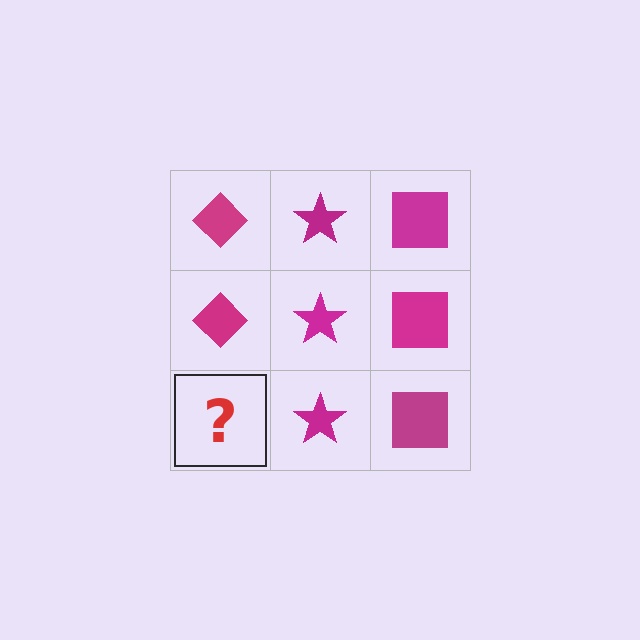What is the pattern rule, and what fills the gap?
The rule is that each column has a consistent shape. The gap should be filled with a magenta diamond.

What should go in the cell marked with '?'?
The missing cell should contain a magenta diamond.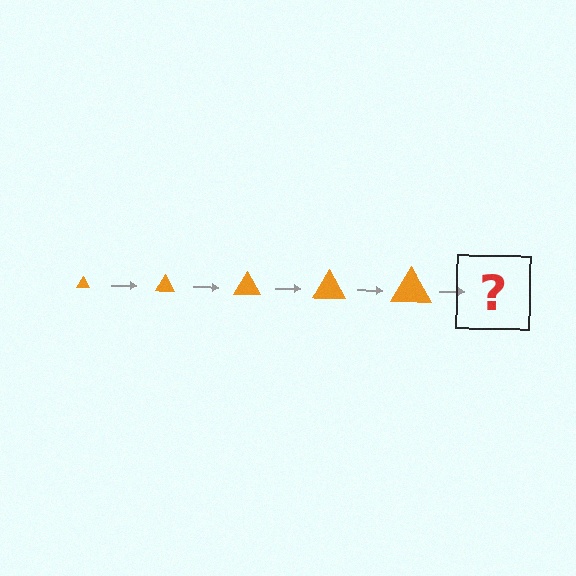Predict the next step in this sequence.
The next step is an orange triangle, larger than the previous one.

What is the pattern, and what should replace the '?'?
The pattern is that the triangle gets progressively larger each step. The '?' should be an orange triangle, larger than the previous one.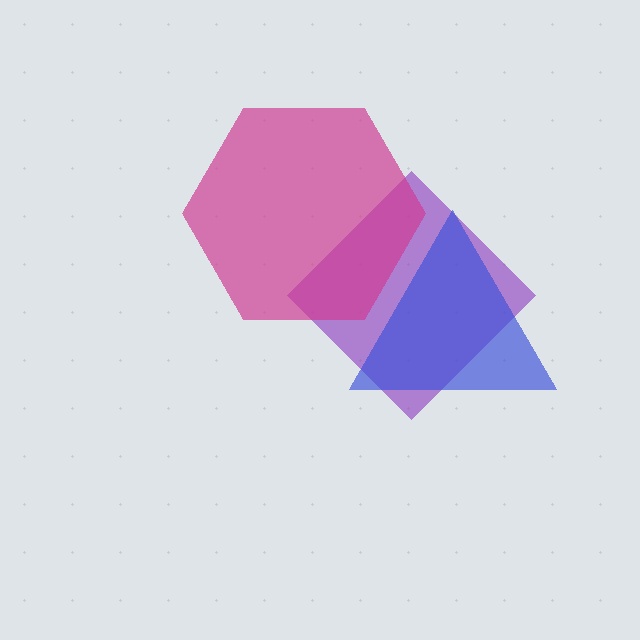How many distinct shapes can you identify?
There are 3 distinct shapes: a purple diamond, a blue triangle, a magenta hexagon.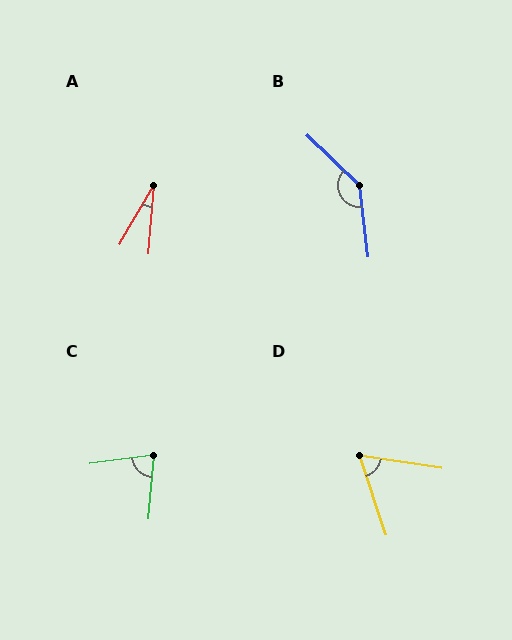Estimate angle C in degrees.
Approximately 78 degrees.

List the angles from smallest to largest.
A (25°), D (63°), C (78°), B (141°).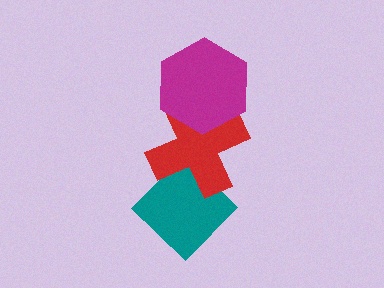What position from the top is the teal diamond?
The teal diamond is 3rd from the top.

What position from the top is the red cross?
The red cross is 2nd from the top.